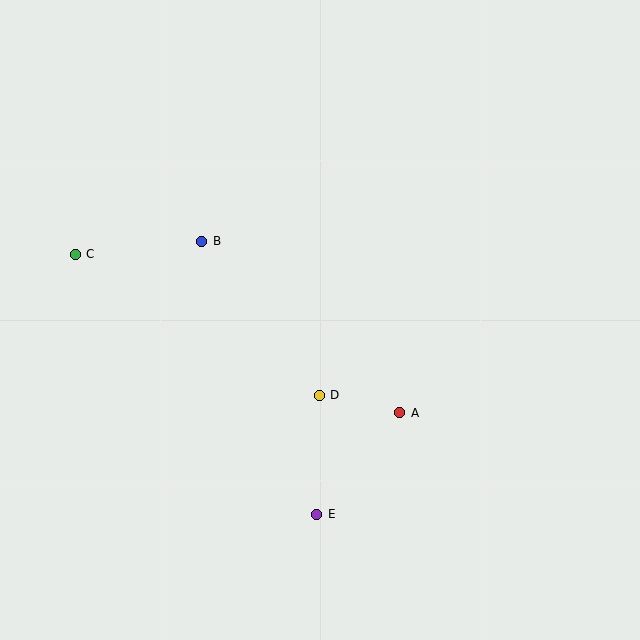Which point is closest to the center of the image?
Point D at (319, 395) is closest to the center.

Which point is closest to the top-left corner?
Point C is closest to the top-left corner.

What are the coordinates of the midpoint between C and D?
The midpoint between C and D is at (197, 325).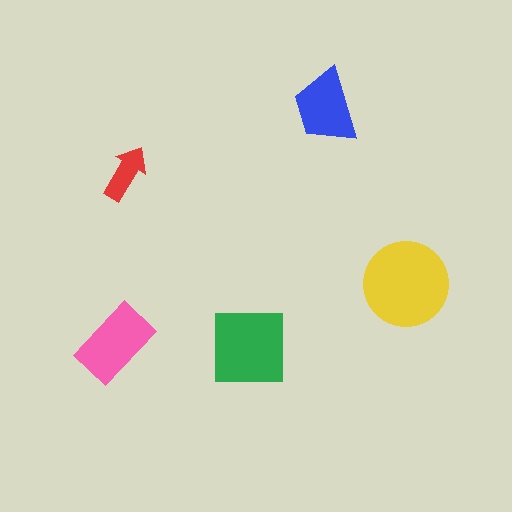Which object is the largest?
The yellow circle.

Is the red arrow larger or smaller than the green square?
Smaller.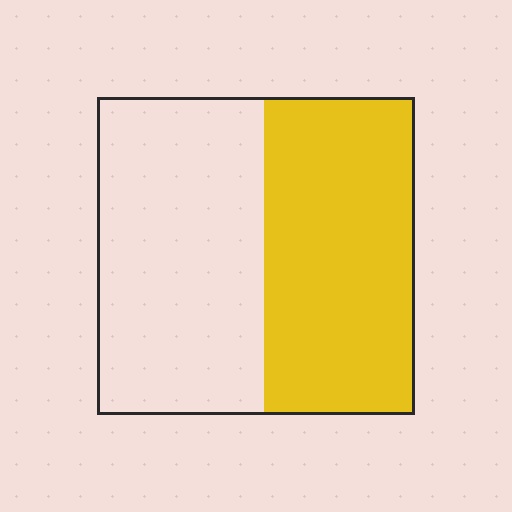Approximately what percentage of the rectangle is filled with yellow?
Approximately 45%.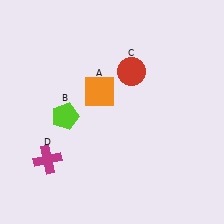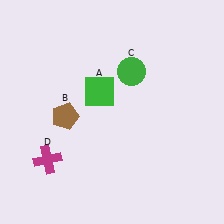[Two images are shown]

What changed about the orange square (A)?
In Image 1, A is orange. In Image 2, it changed to green.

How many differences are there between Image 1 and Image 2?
There are 3 differences between the two images.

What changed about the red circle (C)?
In Image 1, C is red. In Image 2, it changed to green.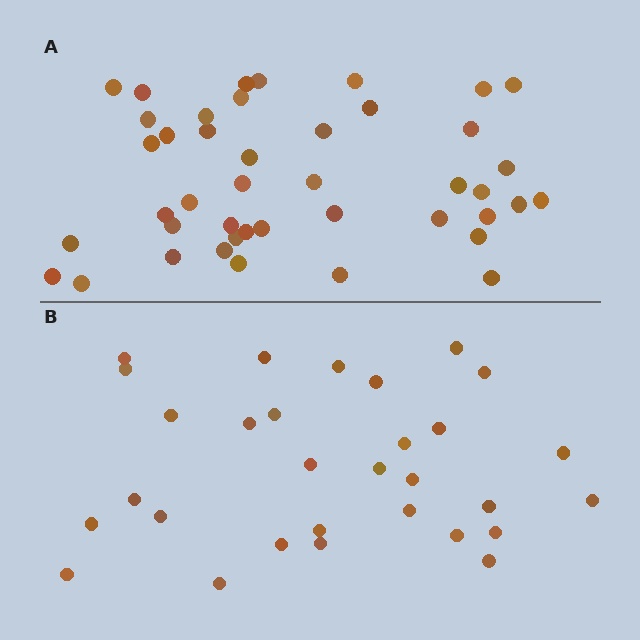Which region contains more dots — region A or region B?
Region A (the top region) has more dots.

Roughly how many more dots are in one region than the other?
Region A has approximately 15 more dots than region B.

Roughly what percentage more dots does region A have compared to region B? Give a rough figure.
About 45% more.